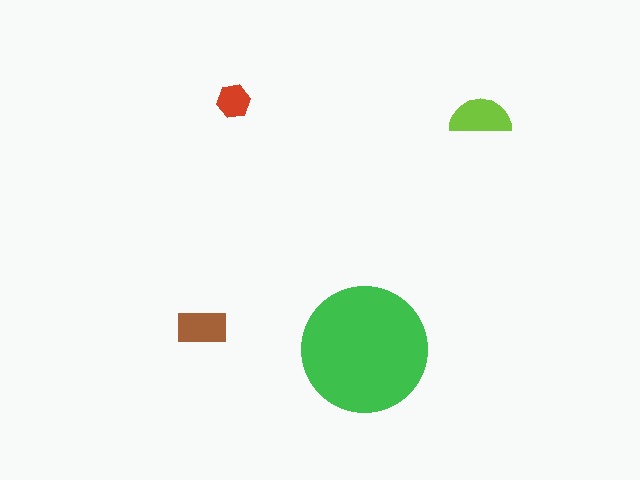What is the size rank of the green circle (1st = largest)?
1st.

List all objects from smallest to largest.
The red hexagon, the brown rectangle, the lime semicircle, the green circle.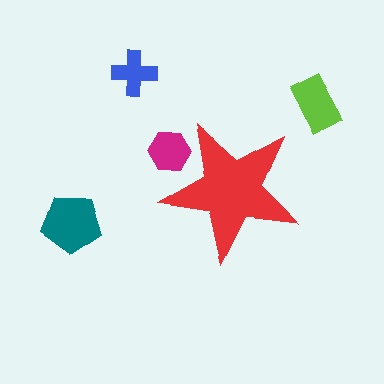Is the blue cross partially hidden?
No, the blue cross is fully visible.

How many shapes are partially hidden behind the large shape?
1 shape is partially hidden.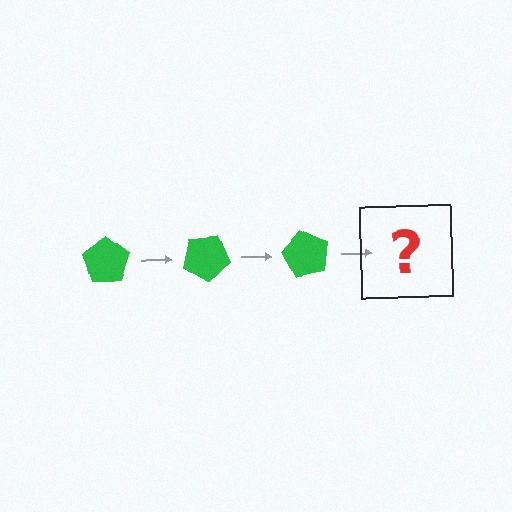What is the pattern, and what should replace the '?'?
The pattern is that the pentagon rotates 30 degrees each step. The '?' should be a green pentagon rotated 90 degrees.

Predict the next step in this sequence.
The next step is a green pentagon rotated 90 degrees.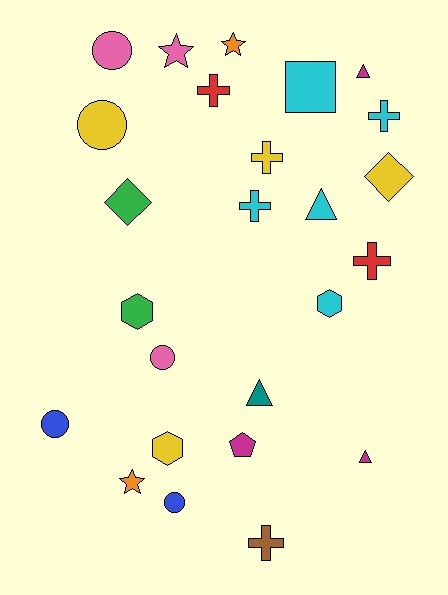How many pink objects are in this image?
There are 3 pink objects.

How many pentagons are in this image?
There is 1 pentagon.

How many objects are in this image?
There are 25 objects.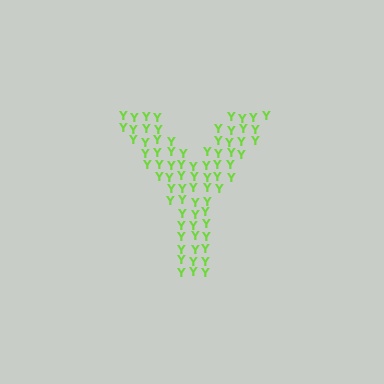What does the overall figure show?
The overall figure shows the letter Y.